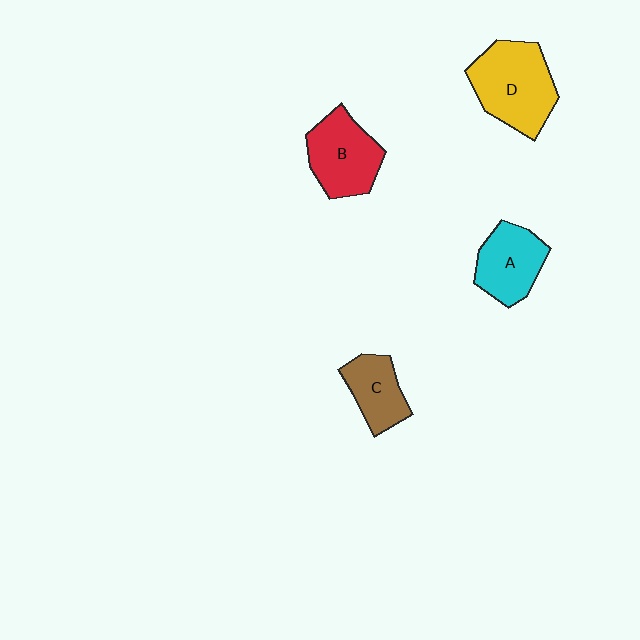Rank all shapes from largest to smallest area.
From largest to smallest: D (yellow), B (red), A (cyan), C (brown).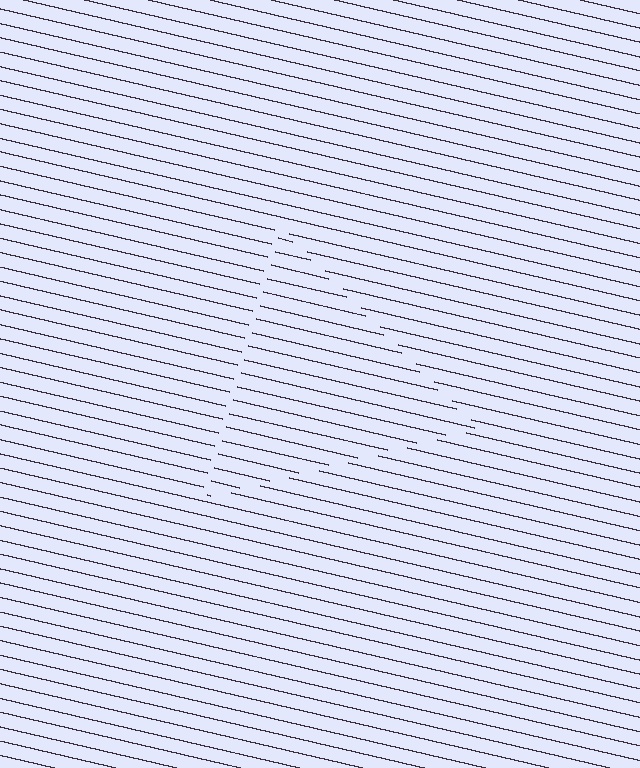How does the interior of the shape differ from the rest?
The interior of the shape contains the same grating, shifted by half a period — the contour is defined by the phase discontinuity where line-ends from the inner and outer gratings abut.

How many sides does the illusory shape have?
3 sides — the line-ends trace a triangle.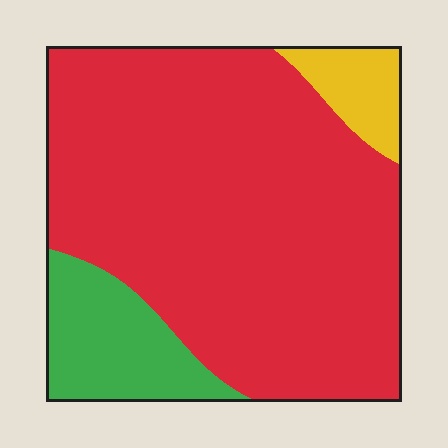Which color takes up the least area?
Yellow, at roughly 5%.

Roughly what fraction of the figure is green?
Green takes up less than a quarter of the figure.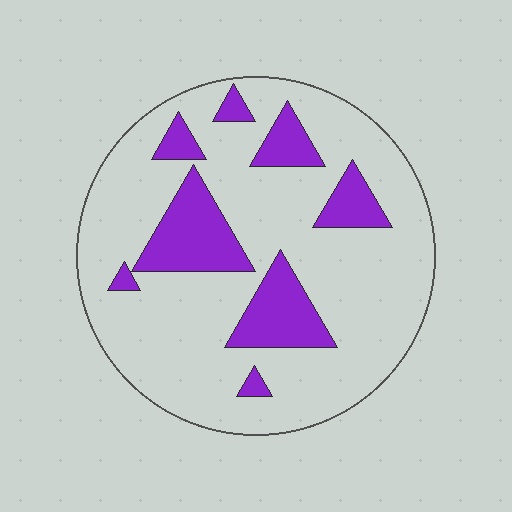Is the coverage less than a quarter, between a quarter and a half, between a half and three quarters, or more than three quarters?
Less than a quarter.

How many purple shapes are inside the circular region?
8.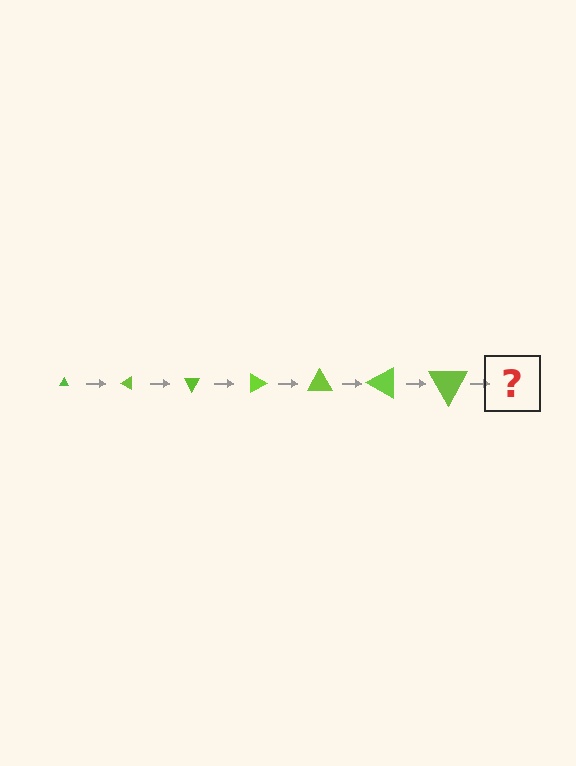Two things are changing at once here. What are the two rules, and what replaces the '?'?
The two rules are that the triangle grows larger each step and it rotates 30 degrees each step. The '?' should be a triangle, larger than the previous one and rotated 210 degrees from the start.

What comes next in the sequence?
The next element should be a triangle, larger than the previous one and rotated 210 degrees from the start.